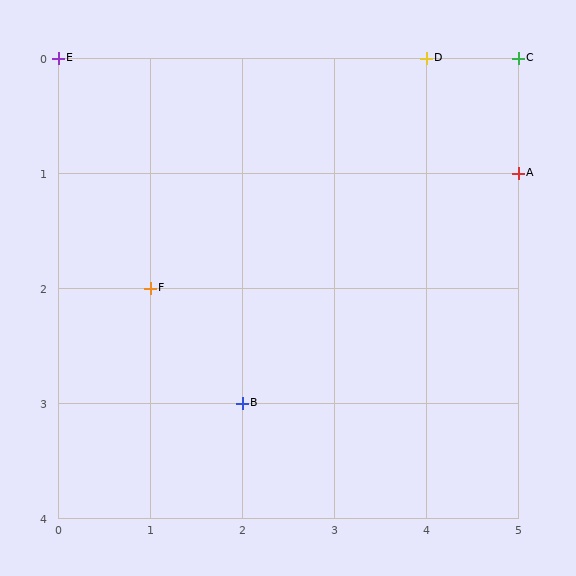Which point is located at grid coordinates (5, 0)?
Point C is at (5, 0).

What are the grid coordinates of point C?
Point C is at grid coordinates (5, 0).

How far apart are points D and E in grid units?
Points D and E are 4 columns apart.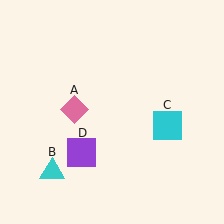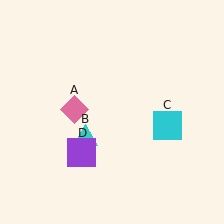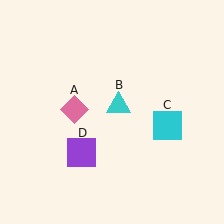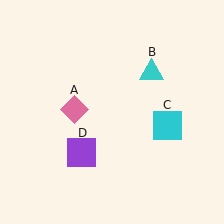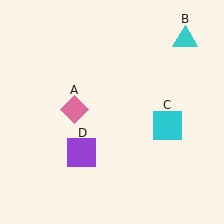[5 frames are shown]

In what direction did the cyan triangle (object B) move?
The cyan triangle (object B) moved up and to the right.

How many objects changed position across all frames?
1 object changed position: cyan triangle (object B).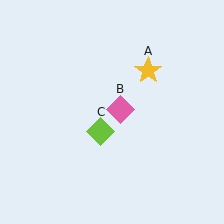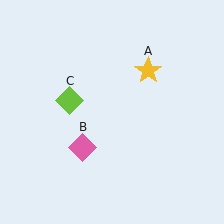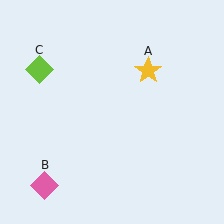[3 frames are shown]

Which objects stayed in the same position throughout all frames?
Yellow star (object A) remained stationary.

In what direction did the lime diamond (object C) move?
The lime diamond (object C) moved up and to the left.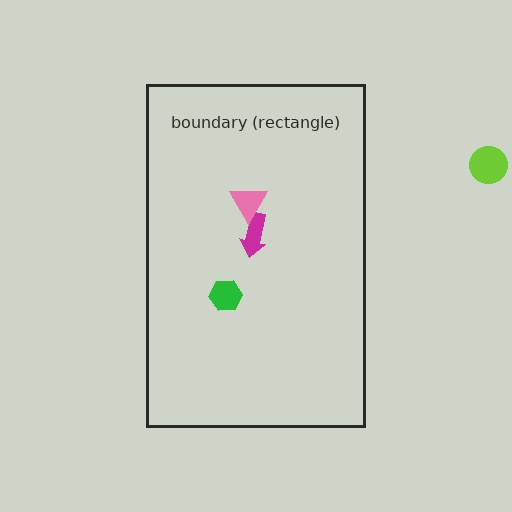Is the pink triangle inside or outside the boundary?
Inside.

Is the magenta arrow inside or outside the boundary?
Inside.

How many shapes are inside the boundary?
3 inside, 1 outside.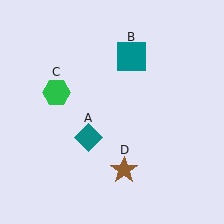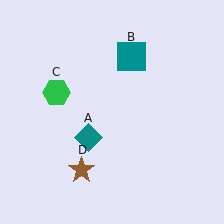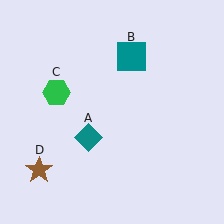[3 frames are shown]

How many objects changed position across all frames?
1 object changed position: brown star (object D).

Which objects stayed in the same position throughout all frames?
Teal diamond (object A) and teal square (object B) and green hexagon (object C) remained stationary.